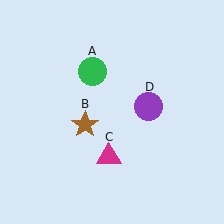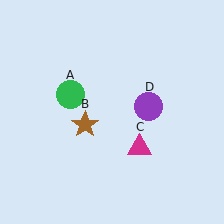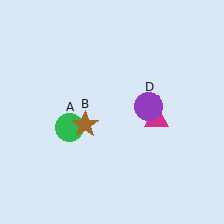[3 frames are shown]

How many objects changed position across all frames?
2 objects changed position: green circle (object A), magenta triangle (object C).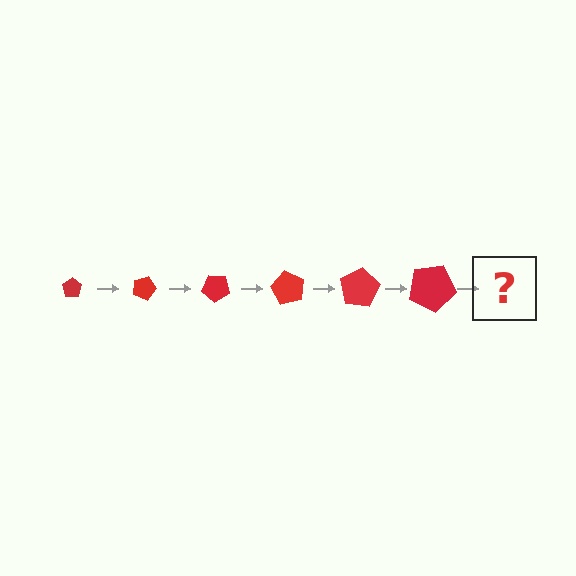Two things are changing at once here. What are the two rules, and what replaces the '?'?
The two rules are that the pentagon grows larger each step and it rotates 20 degrees each step. The '?' should be a pentagon, larger than the previous one and rotated 120 degrees from the start.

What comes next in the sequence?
The next element should be a pentagon, larger than the previous one and rotated 120 degrees from the start.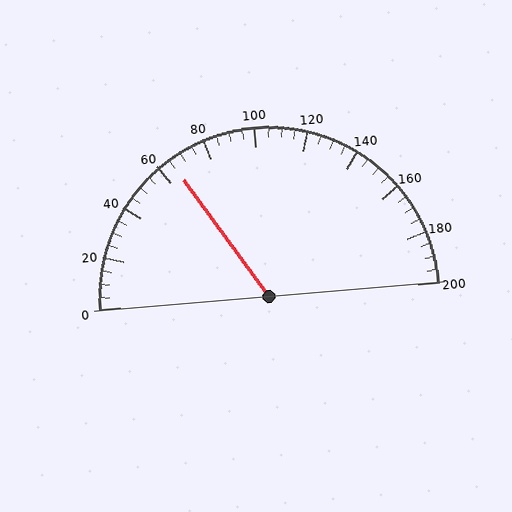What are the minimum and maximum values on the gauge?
The gauge ranges from 0 to 200.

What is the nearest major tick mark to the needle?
The nearest major tick mark is 60.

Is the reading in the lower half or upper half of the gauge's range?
The reading is in the lower half of the range (0 to 200).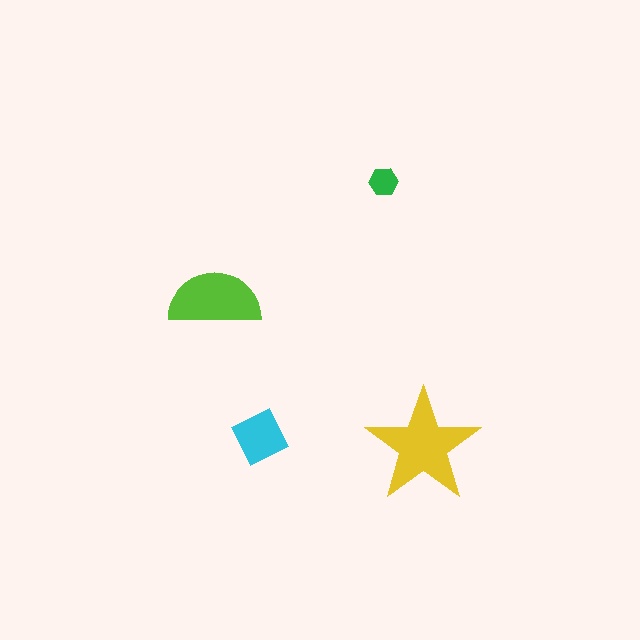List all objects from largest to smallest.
The yellow star, the lime semicircle, the cyan diamond, the green hexagon.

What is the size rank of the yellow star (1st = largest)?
1st.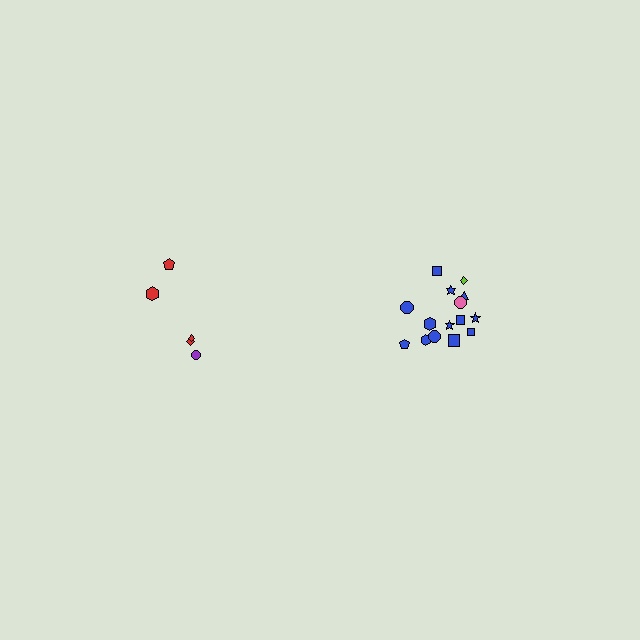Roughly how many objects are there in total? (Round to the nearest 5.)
Roughly 20 objects in total.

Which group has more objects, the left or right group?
The right group.